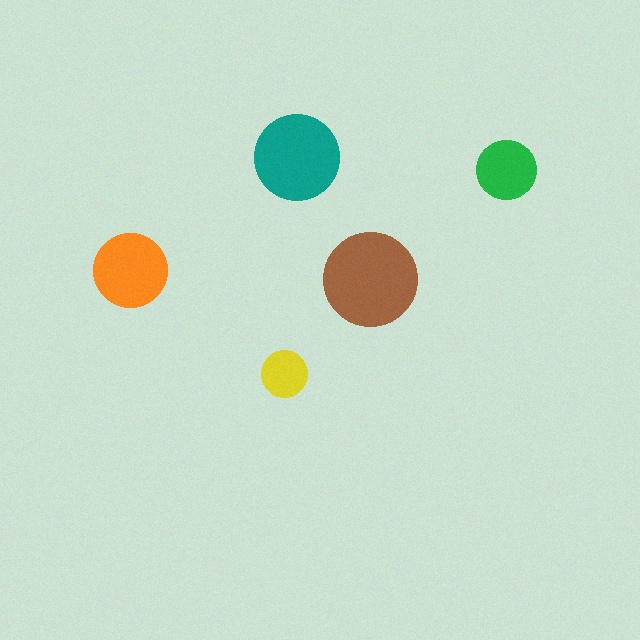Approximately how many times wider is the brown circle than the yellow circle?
About 2 times wider.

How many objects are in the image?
There are 5 objects in the image.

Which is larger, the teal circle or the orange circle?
The teal one.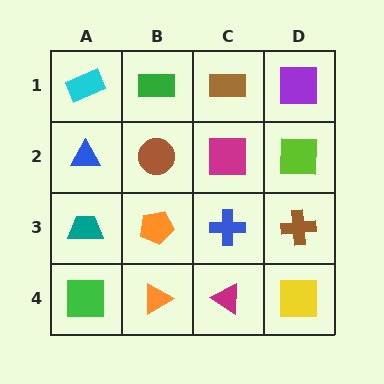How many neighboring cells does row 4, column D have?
2.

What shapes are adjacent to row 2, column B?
A green rectangle (row 1, column B), an orange pentagon (row 3, column B), a blue triangle (row 2, column A), a magenta square (row 2, column C).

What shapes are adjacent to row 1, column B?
A brown circle (row 2, column B), a cyan rectangle (row 1, column A), a brown rectangle (row 1, column C).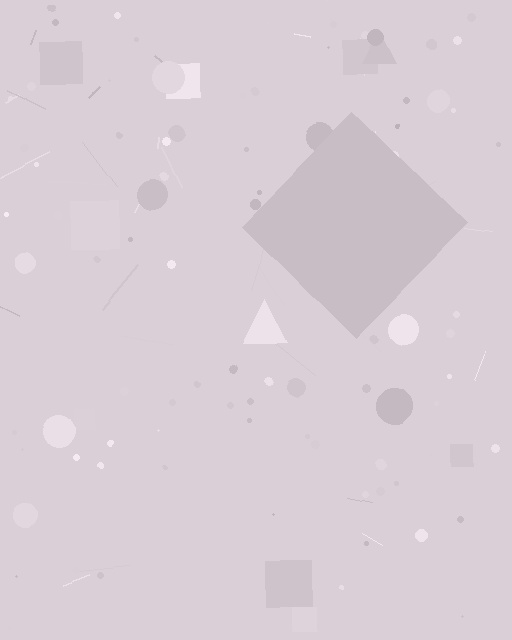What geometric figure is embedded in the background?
A diamond is embedded in the background.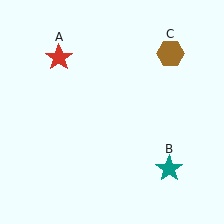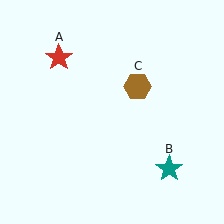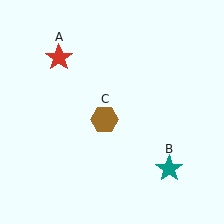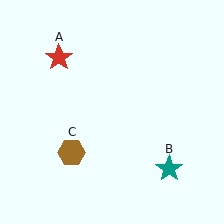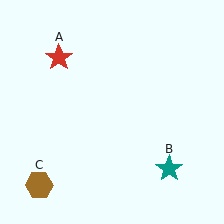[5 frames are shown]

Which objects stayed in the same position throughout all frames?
Red star (object A) and teal star (object B) remained stationary.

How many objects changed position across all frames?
1 object changed position: brown hexagon (object C).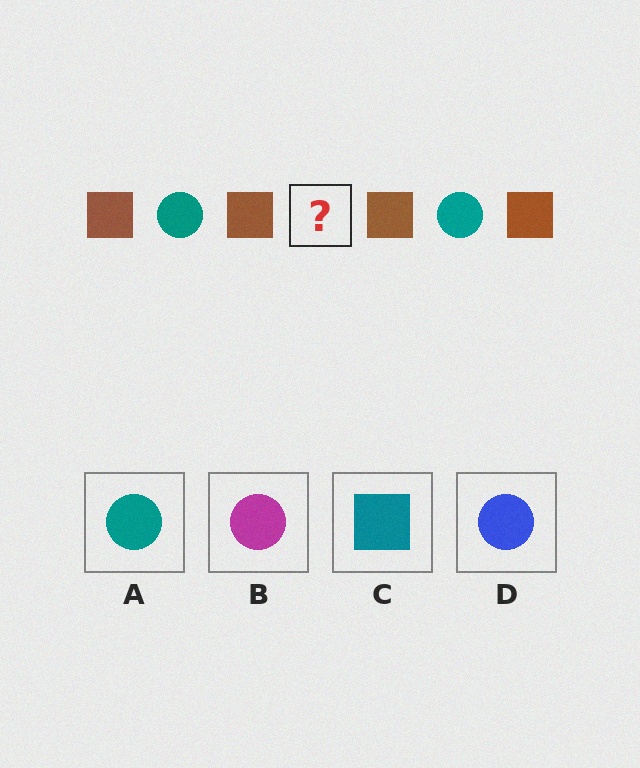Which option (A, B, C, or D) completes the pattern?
A.